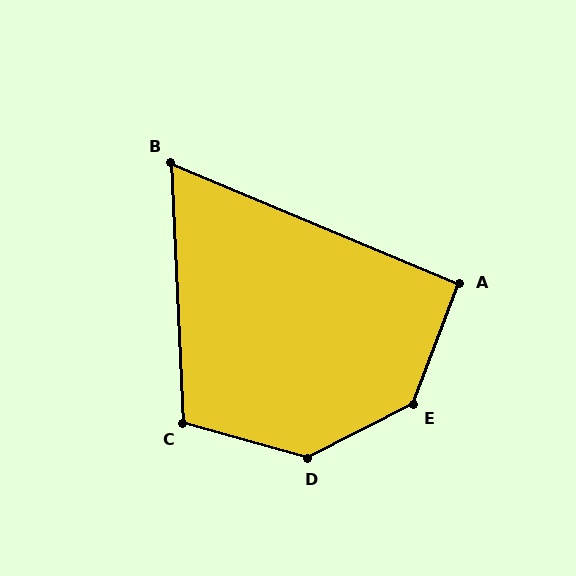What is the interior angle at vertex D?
Approximately 137 degrees (obtuse).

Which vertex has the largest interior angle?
E, at approximately 138 degrees.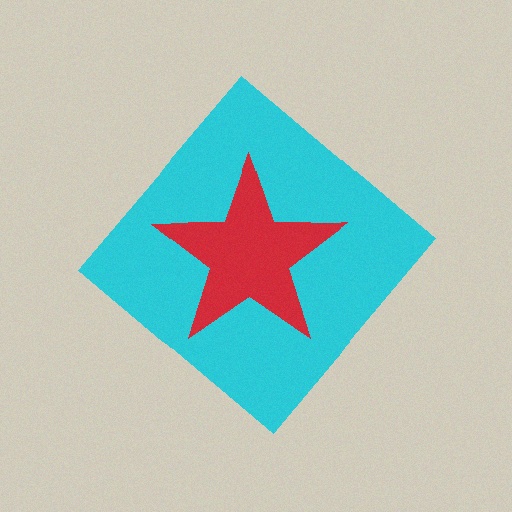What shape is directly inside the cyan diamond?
The red star.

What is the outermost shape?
The cyan diamond.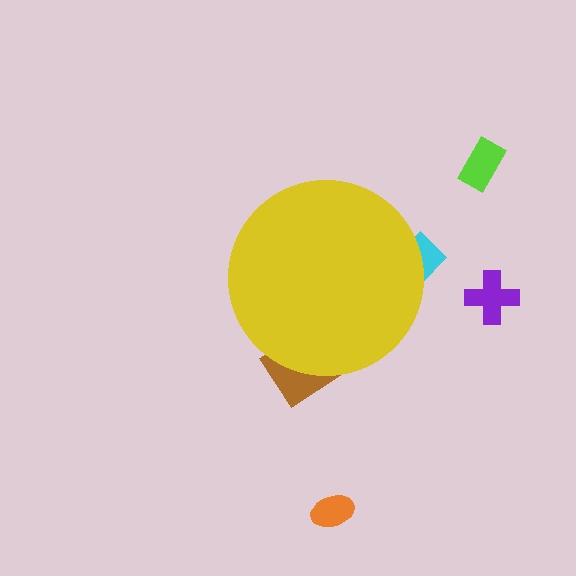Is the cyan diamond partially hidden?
Yes, the cyan diamond is partially hidden behind the yellow circle.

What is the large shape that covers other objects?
A yellow circle.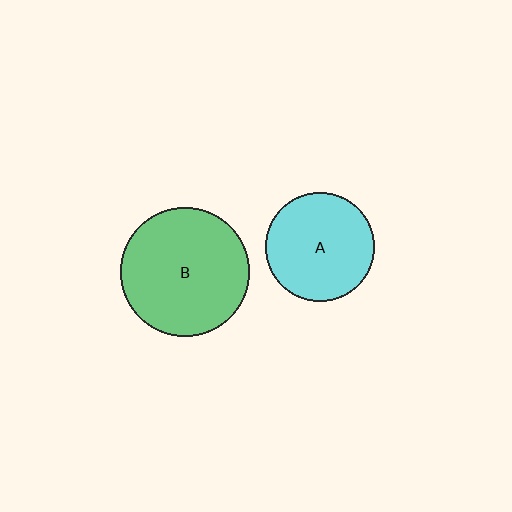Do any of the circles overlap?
No, none of the circles overlap.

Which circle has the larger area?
Circle B (green).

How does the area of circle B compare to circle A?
Approximately 1.4 times.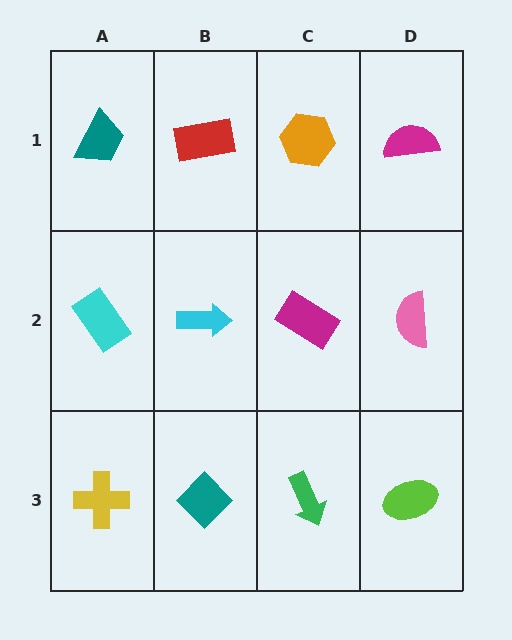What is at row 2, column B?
A cyan arrow.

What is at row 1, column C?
An orange hexagon.